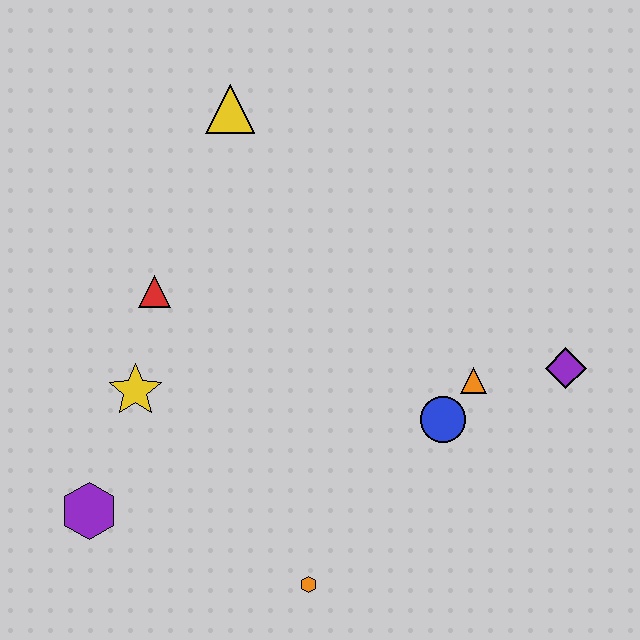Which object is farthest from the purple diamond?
The purple hexagon is farthest from the purple diamond.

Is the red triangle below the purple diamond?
No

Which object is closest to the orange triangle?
The blue circle is closest to the orange triangle.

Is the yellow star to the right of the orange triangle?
No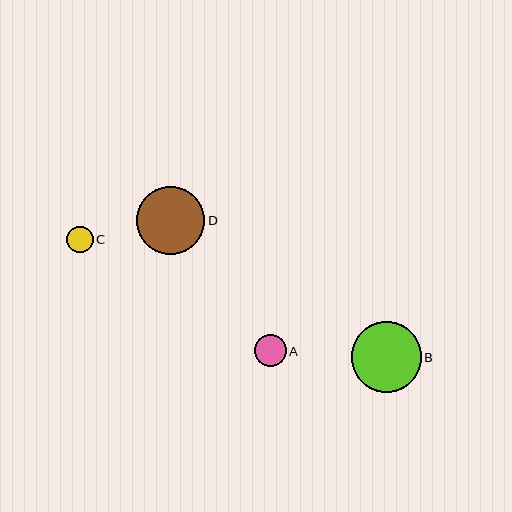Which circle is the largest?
Circle B is the largest with a size of approximately 70 pixels.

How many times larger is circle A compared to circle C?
Circle A is approximately 1.2 times the size of circle C.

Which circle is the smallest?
Circle C is the smallest with a size of approximately 26 pixels.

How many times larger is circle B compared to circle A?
Circle B is approximately 2.2 times the size of circle A.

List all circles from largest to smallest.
From largest to smallest: B, D, A, C.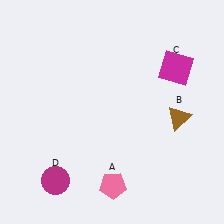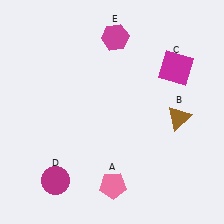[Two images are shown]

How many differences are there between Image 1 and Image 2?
There is 1 difference between the two images.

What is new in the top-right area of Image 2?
A magenta hexagon (E) was added in the top-right area of Image 2.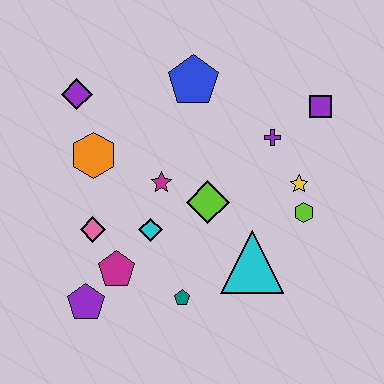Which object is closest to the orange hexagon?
The purple diamond is closest to the orange hexagon.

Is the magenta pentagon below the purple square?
Yes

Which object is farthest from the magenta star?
The purple square is farthest from the magenta star.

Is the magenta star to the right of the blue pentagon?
No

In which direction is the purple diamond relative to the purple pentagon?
The purple diamond is above the purple pentagon.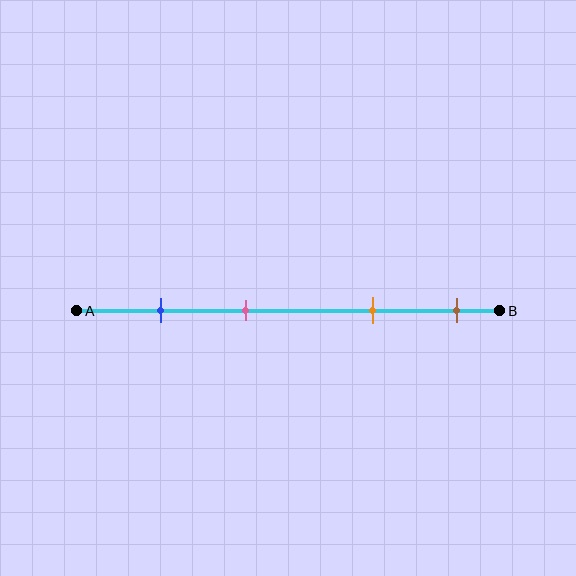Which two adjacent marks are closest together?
The blue and pink marks are the closest adjacent pair.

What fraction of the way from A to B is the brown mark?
The brown mark is approximately 90% (0.9) of the way from A to B.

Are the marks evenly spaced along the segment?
No, the marks are not evenly spaced.